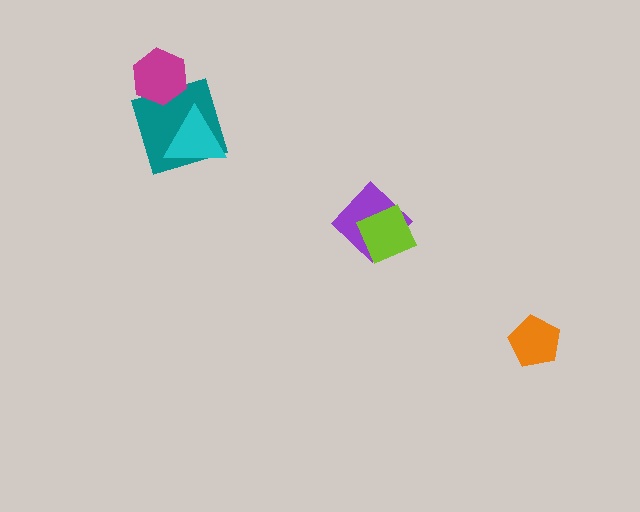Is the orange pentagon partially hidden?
No, no other shape covers it.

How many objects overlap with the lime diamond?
1 object overlaps with the lime diamond.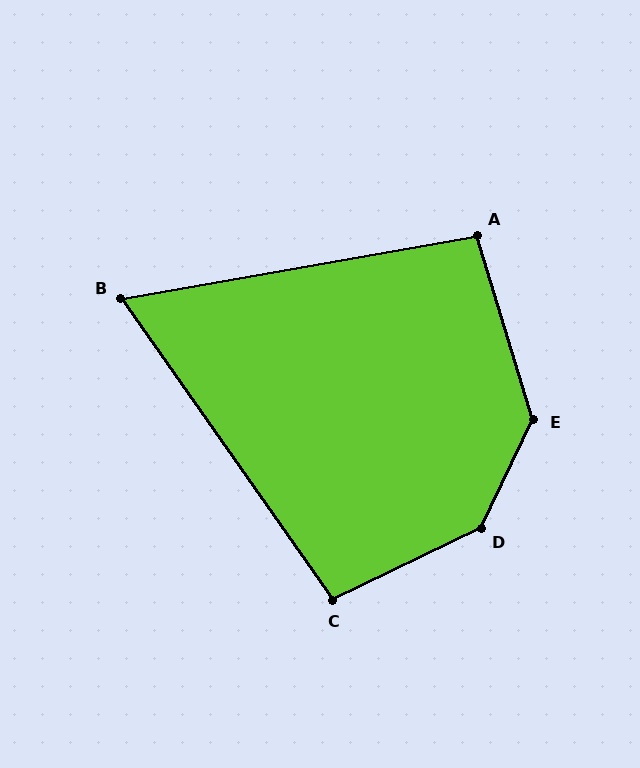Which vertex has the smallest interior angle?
B, at approximately 65 degrees.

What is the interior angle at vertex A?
Approximately 97 degrees (obtuse).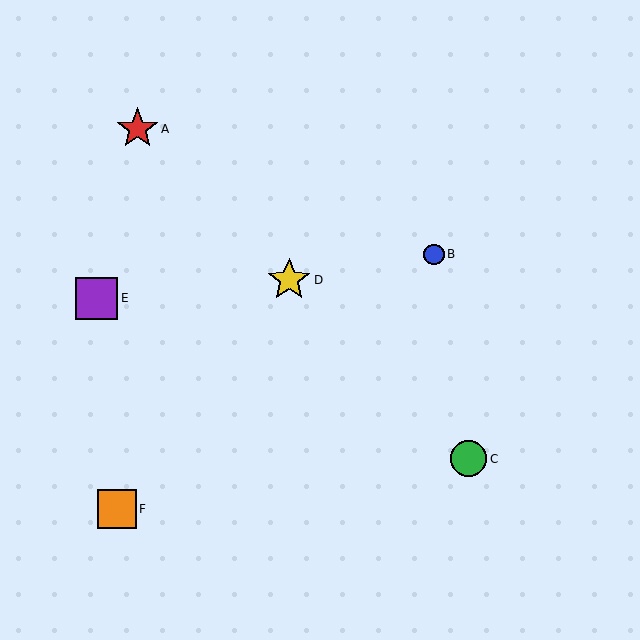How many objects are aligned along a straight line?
3 objects (A, C, D) are aligned along a straight line.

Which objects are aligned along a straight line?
Objects A, C, D are aligned along a straight line.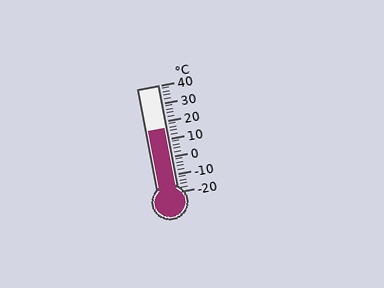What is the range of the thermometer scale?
The thermometer scale ranges from -20°C to 40°C.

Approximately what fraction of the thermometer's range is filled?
The thermometer is filled to approximately 60% of its range.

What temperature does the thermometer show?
The thermometer shows approximately 16°C.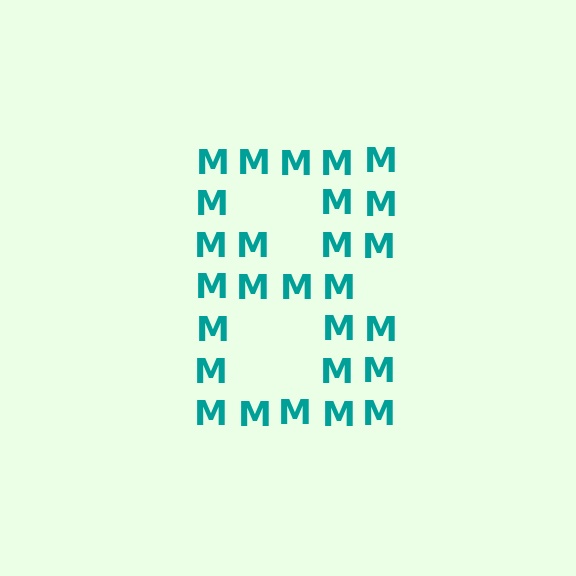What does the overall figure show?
The overall figure shows the digit 8.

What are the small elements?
The small elements are letter M's.